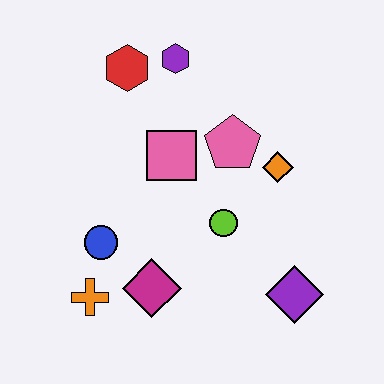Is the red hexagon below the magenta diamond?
No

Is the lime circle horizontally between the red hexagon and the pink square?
No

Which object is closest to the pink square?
The pink pentagon is closest to the pink square.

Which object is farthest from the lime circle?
The red hexagon is farthest from the lime circle.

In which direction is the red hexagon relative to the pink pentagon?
The red hexagon is to the left of the pink pentagon.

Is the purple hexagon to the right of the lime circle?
No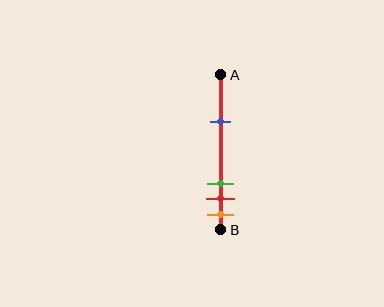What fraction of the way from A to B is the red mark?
The red mark is approximately 80% (0.8) of the way from A to B.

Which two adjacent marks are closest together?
The red and orange marks are the closest adjacent pair.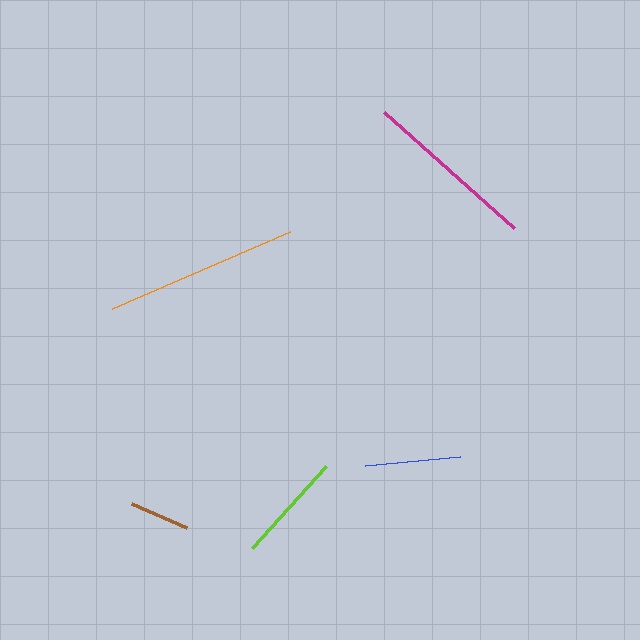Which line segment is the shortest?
The brown line is the shortest at approximately 61 pixels.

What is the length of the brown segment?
The brown segment is approximately 61 pixels long.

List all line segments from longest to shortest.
From longest to shortest: orange, magenta, lime, blue, brown.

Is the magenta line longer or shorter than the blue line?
The magenta line is longer than the blue line.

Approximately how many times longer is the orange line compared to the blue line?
The orange line is approximately 2.0 times the length of the blue line.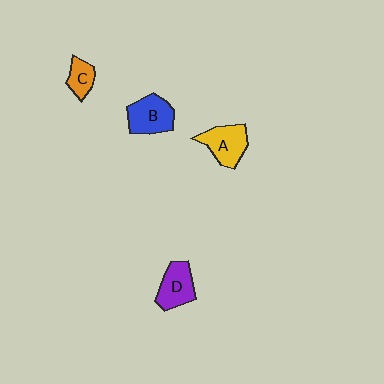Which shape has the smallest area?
Shape C (orange).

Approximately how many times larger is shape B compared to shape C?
Approximately 1.8 times.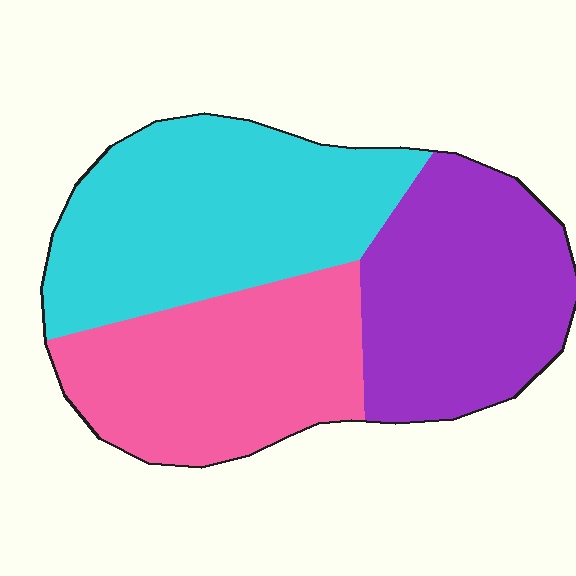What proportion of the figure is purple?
Purple covers 31% of the figure.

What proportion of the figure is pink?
Pink covers roughly 30% of the figure.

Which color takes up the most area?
Cyan, at roughly 40%.